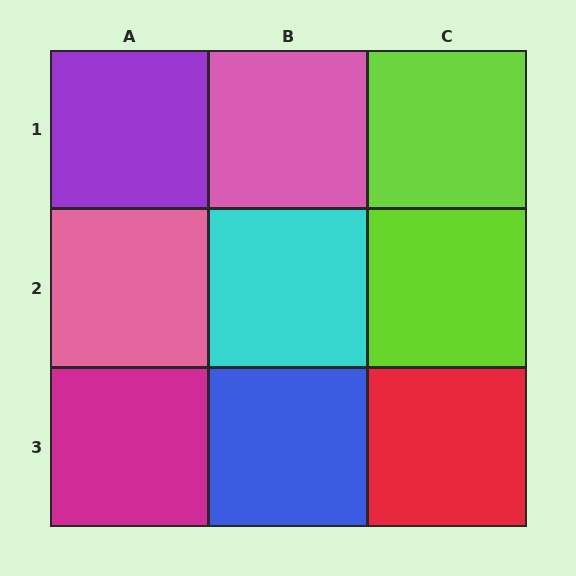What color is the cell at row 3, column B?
Blue.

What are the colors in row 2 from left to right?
Pink, cyan, lime.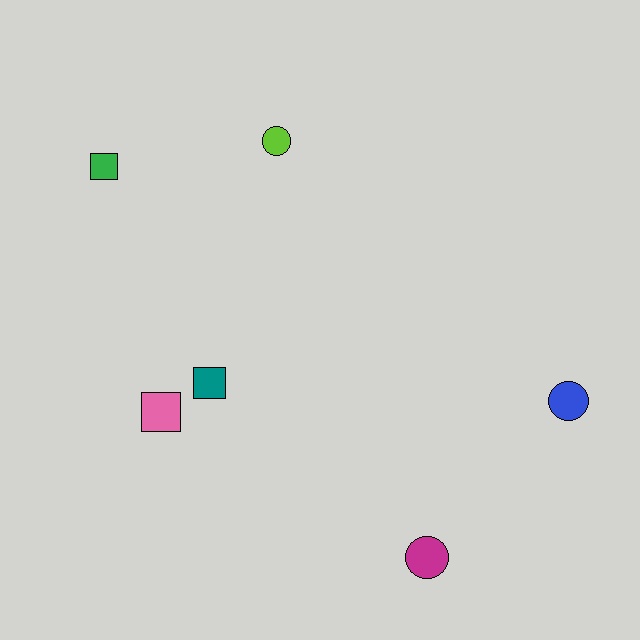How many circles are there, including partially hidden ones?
There are 3 circles.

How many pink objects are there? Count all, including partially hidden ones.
There is 1 pink object.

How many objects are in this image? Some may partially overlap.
There are 6 objects.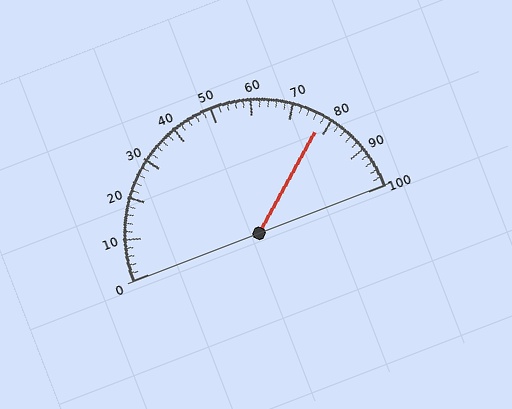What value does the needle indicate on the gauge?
The needle indicates approximately 78.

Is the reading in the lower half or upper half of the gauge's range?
The reading is in the upper half of the range (0 to 100).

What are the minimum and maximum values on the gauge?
The gauge ranges from 0 to 100.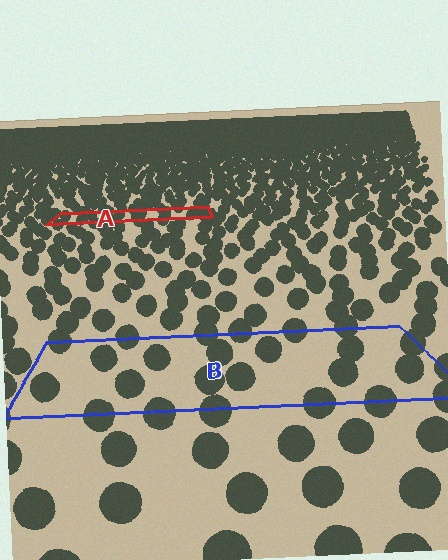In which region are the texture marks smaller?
The texture marks are smaller in region A, because it is farther away.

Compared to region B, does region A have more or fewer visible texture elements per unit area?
Region A has more texture elements per unit area — they are packed more densely because it is farther away.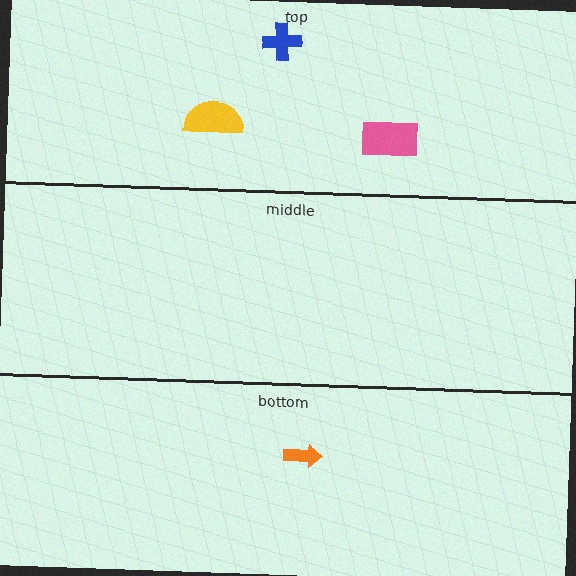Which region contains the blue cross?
The top region.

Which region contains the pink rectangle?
The top region.